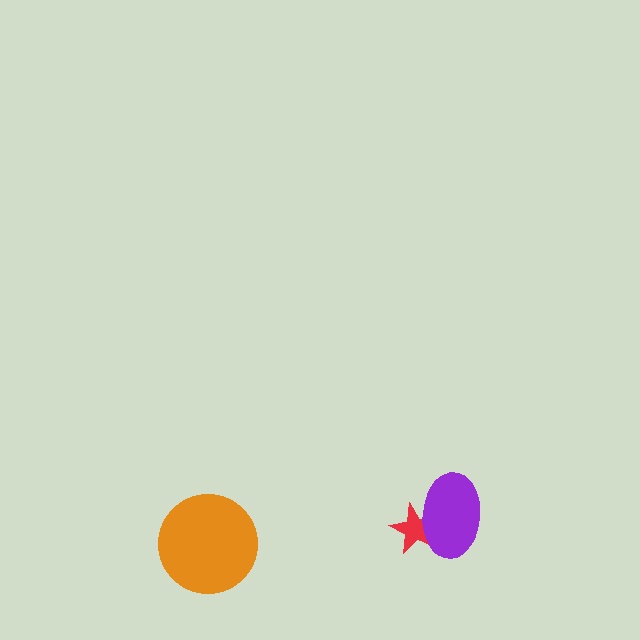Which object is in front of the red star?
The purple ellipse is in front of the red star.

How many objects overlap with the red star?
1 object overlaps with the red star.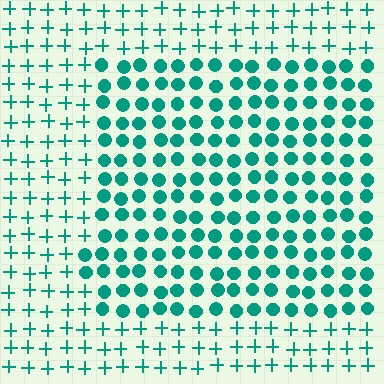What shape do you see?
I see a rectangle.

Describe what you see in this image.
The image is filled with small teal elements arranged in a uniform grid. A rectangle-shaped region contains circles, while the surrounding area contains plus signs. The boundary is defined purely by the change in element shape.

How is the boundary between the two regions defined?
The boundary is defined by a change in element shape: circles inside vs. plus signs outside. All elements share the same color and spacing.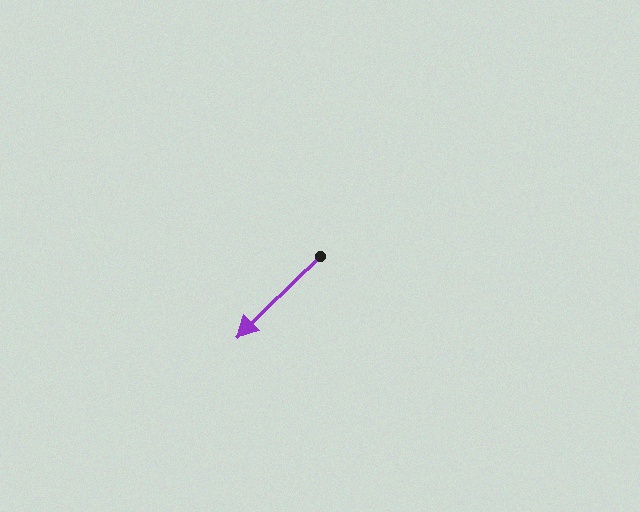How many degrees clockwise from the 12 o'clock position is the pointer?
Approximately 226 degrees.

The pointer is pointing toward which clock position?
Roughly 8 o'clock.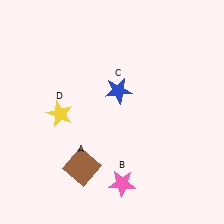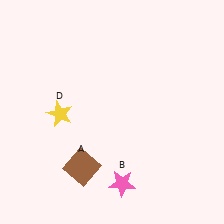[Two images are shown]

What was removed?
The blue star (C) was removed in Image 2.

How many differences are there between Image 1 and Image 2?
There is 1 difference between the two images.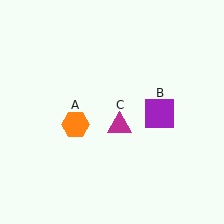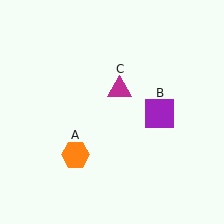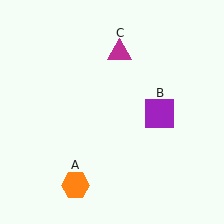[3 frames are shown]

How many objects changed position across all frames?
2 objects changed position: orange hexagon (object A), magenta triangle (object C).